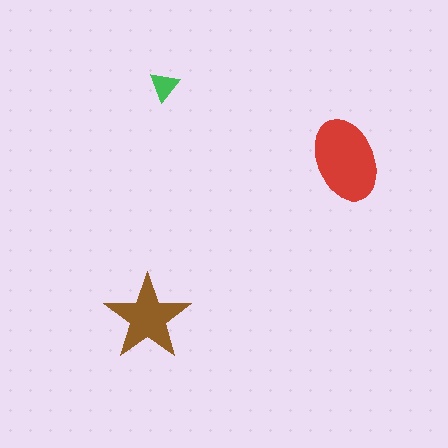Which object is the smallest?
The green triangle.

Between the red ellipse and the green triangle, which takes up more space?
The red ellipse.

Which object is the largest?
The red ellipse.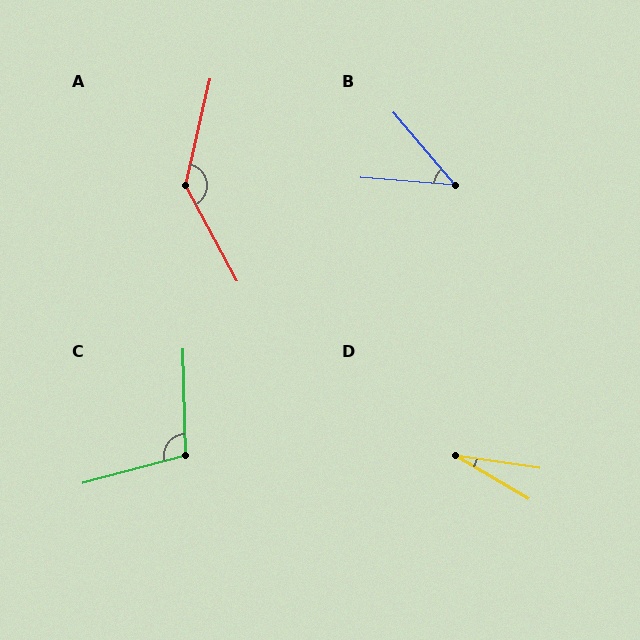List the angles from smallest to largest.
D (22°), B (45°), C (104°), A (139°).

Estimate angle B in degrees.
Approximately 45 degrees.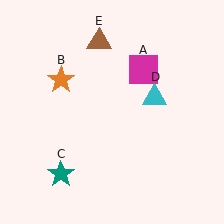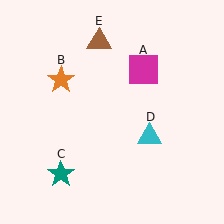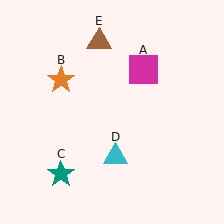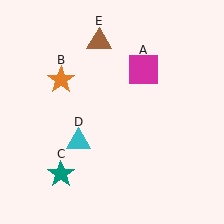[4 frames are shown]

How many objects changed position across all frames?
1 object changed position: cyan triangle (object D).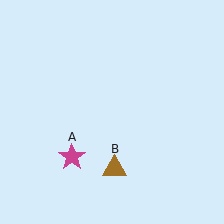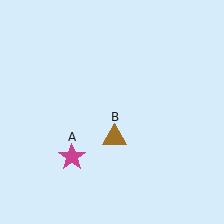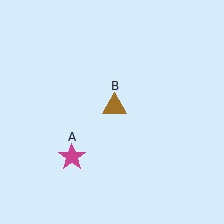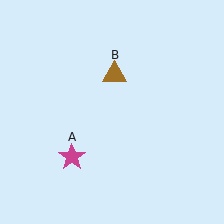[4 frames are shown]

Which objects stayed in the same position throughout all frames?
Magenta star (object A) remained stationary.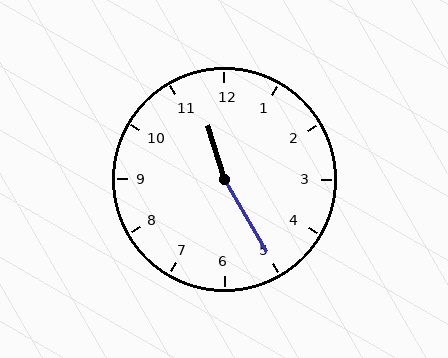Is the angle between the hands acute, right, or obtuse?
It is obtuse.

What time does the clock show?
11:25.